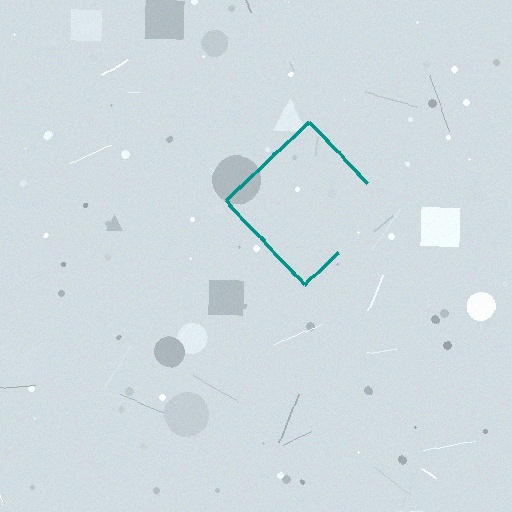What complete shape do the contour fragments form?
The contour fragments form a diamond.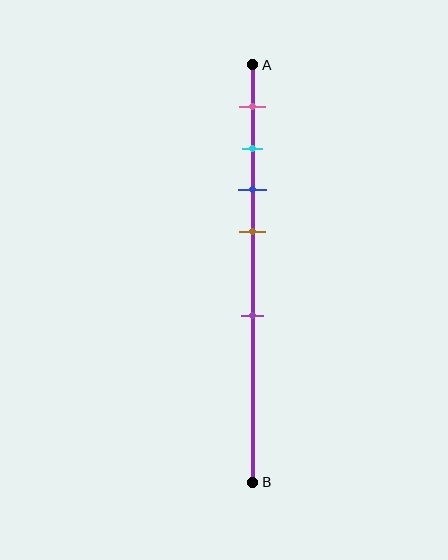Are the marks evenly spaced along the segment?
No, the marks are not evenly spaced.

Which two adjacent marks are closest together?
The cyan and blue marks are the closest adjacent pair.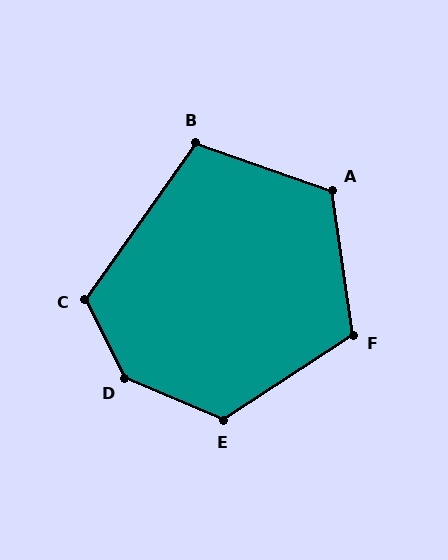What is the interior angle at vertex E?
Approximately 124 degrees (obtuse).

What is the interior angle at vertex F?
Approximately 115 degrees (obtuse).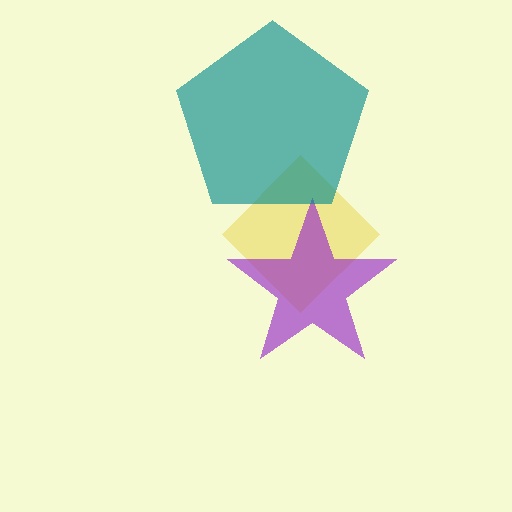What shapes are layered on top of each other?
The layered shapes are: a yellow diamond, a purple star, a teal pentagon.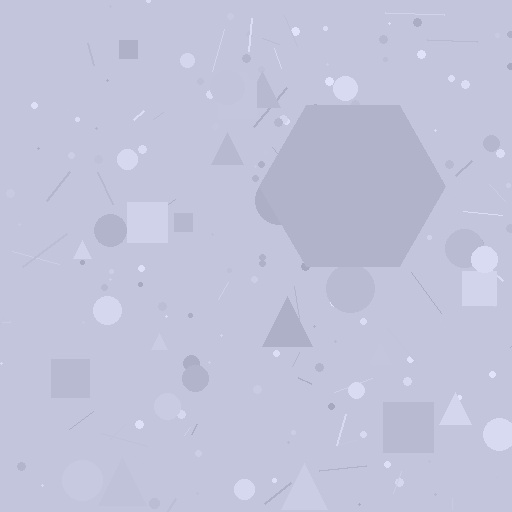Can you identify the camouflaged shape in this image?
The camouflaged shape is a hexagon.